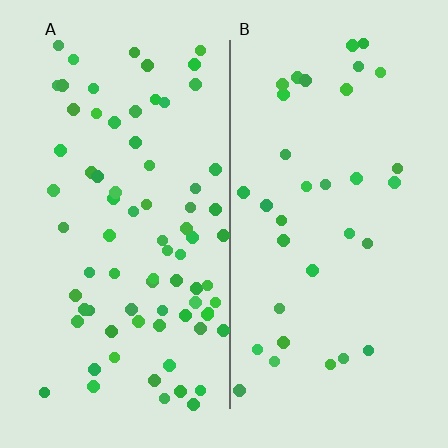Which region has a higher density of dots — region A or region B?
A (the left).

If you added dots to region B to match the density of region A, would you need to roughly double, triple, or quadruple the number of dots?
Approximately double.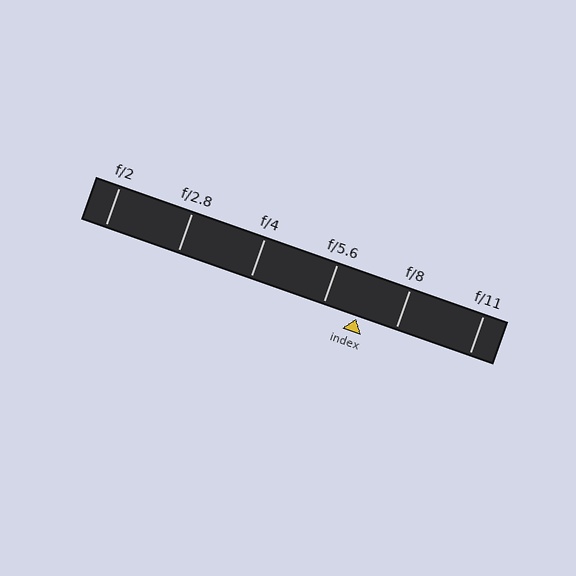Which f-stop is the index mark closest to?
The index mark is closest to f/5.6.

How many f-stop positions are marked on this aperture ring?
There are 6 f-stop positions marked.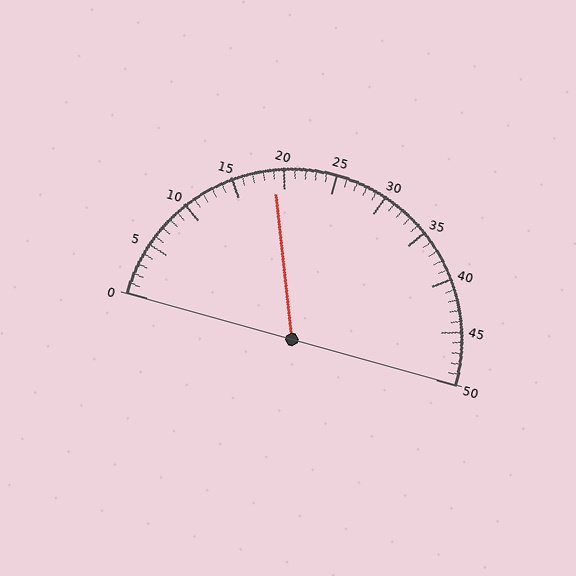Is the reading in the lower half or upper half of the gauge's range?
The reading is in the lower half of the range (0 to 50).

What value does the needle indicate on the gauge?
The needle indicates approximately 19.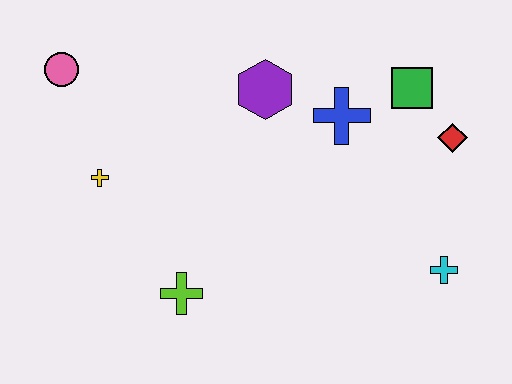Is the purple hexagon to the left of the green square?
Yes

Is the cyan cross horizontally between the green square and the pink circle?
No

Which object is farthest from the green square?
The pink circle is farthest from the green square.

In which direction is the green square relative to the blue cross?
The green square is to the right of the blue cross.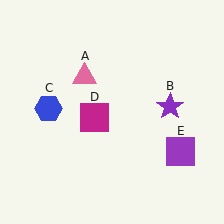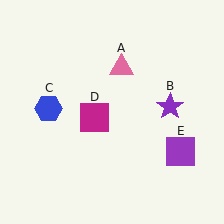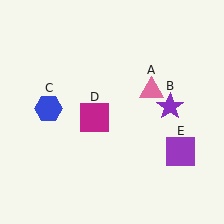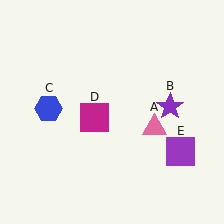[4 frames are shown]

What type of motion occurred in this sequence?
The pink triangle (object A) rotated clockwise around the center of the scene.